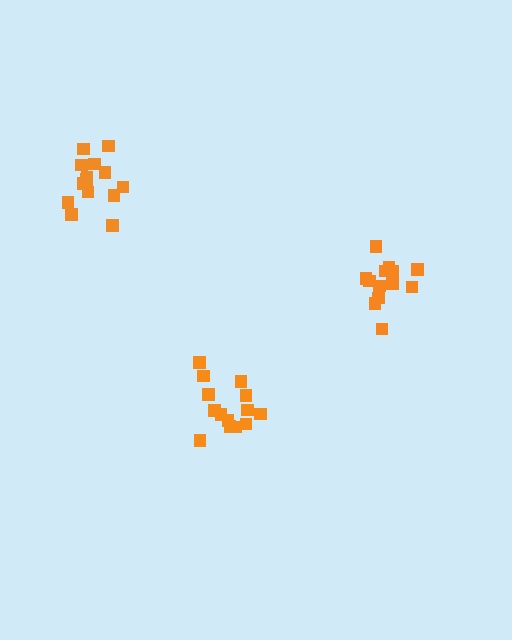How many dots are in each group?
Group 1: 13 dots, Group 2: 14 dots, Group 3: 14 dots (41 total).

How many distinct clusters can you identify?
There are 3 distinct clusters.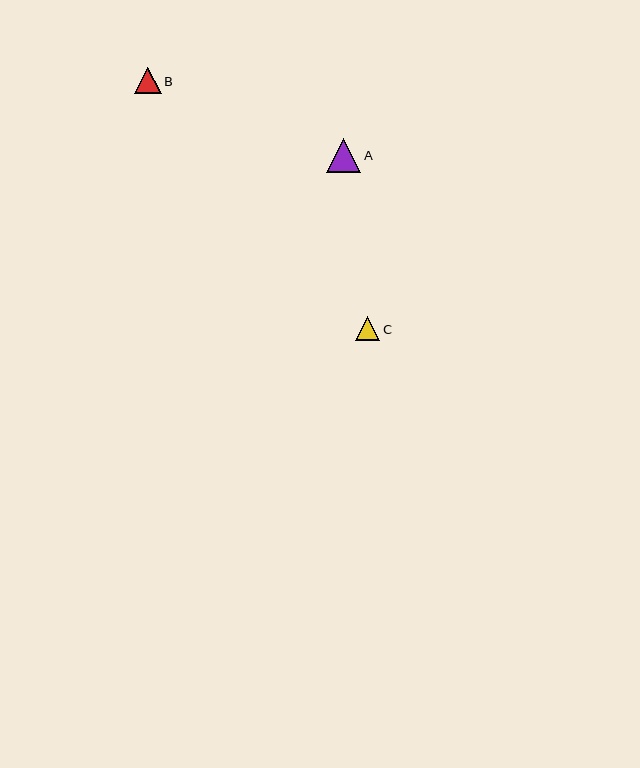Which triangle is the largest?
Triangle A is the largest with a size of approximately 35 pixels.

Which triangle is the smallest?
Triangle C is the smallest with a size of approximately 24 pixels.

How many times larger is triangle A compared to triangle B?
Triangle A is approximately 1.3 times the size of triangle B.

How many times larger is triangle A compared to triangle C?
Triangle A is approximately 1.4 times the size of triangle C.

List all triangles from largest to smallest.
From largest to smallest: A, B, C.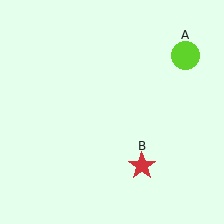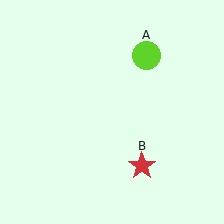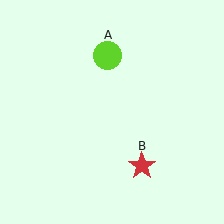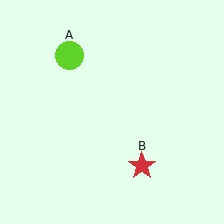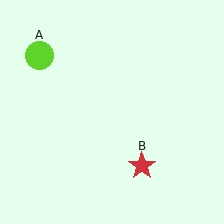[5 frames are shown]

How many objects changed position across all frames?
1 object changed position: lime circle (object A).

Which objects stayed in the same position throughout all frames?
Red star (object B) remained stationary.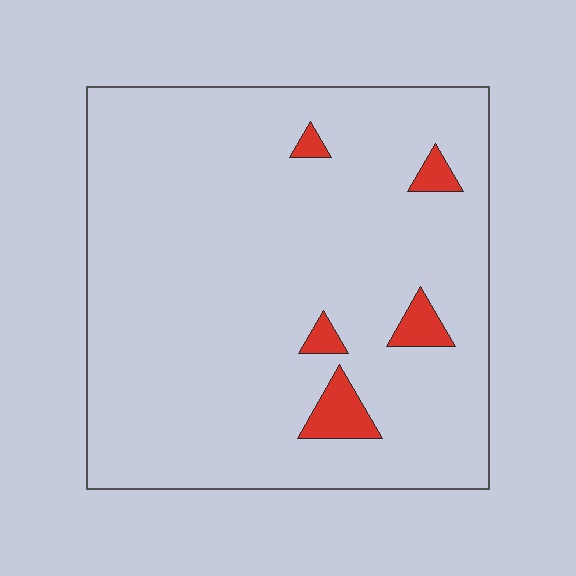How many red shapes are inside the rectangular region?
5.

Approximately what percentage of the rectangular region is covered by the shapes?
Approximately 5%.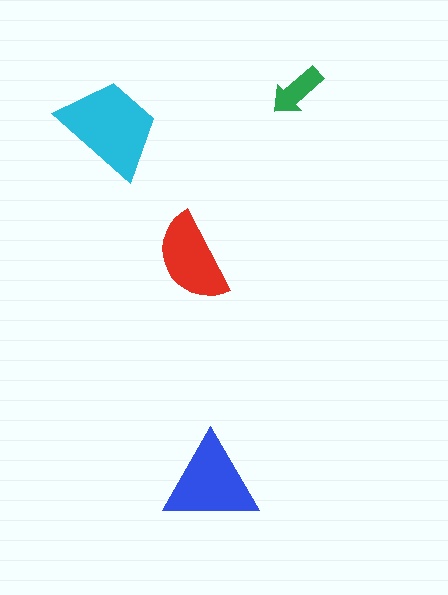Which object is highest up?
The green arrow is topmost.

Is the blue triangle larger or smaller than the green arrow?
Larger.